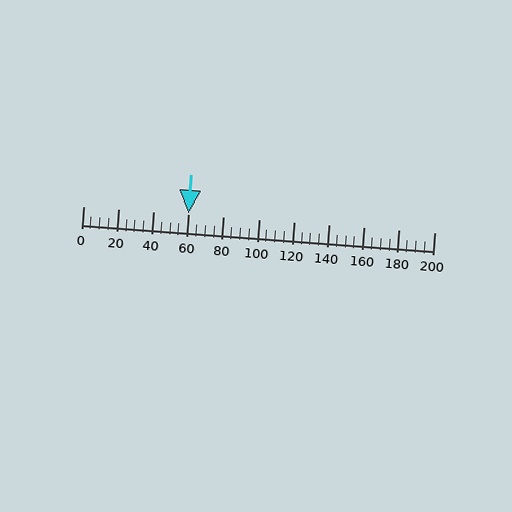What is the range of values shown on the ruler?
The ruler shows values from 0 to 200.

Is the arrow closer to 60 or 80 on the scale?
The arrow is closer to 60.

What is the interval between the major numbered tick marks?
The major tick marks are spaced 20 units apart.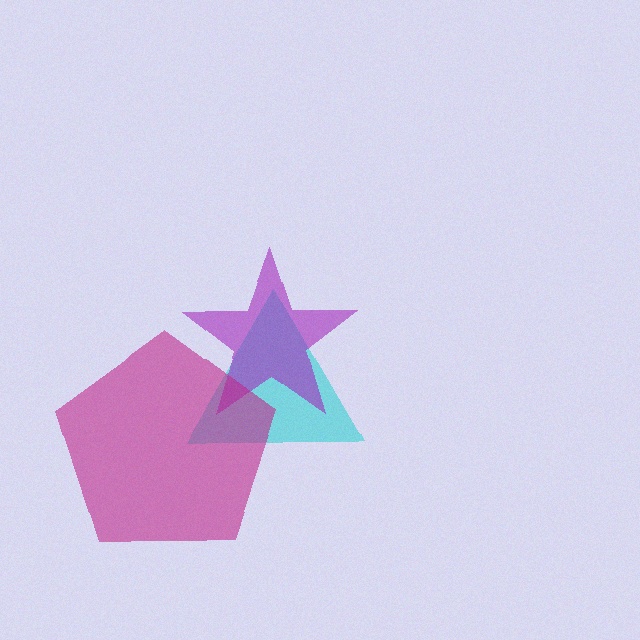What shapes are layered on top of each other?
The layered shapes are: a cyan triangle, a purple star, a magenta pentagon.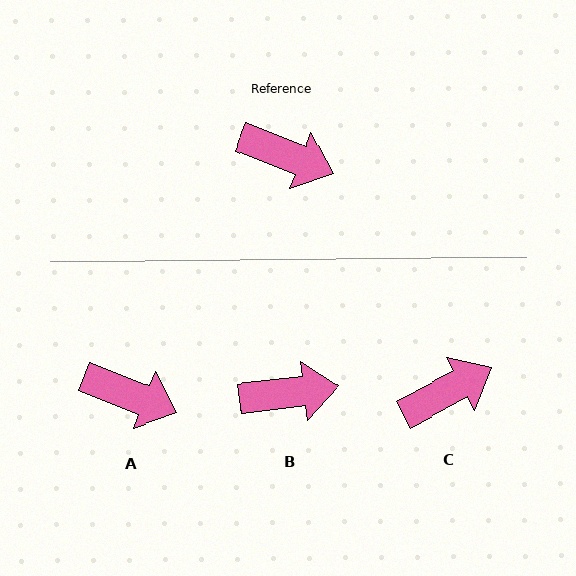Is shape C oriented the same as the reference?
No, it is off by about 49 degrees.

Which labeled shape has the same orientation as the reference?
A.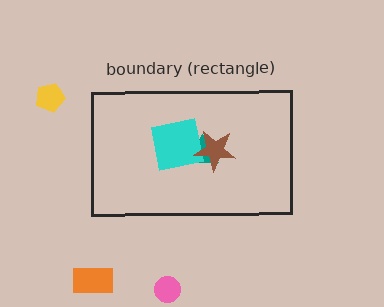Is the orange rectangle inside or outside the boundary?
Outside.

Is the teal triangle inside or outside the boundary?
Inside.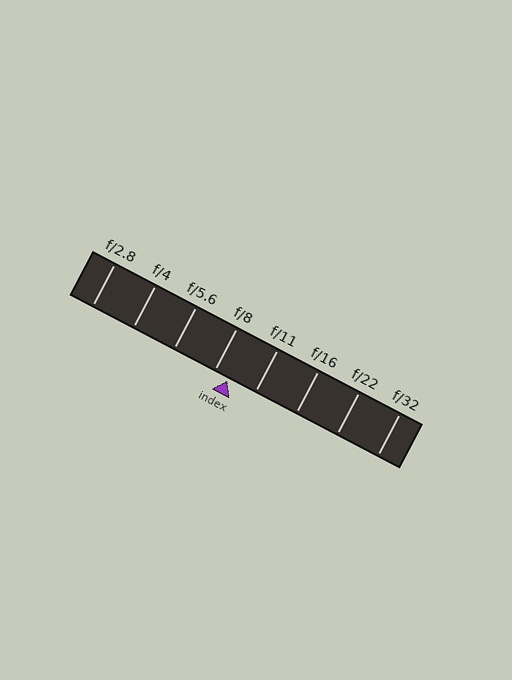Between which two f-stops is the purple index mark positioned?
The index mark is between f/8 and f/11.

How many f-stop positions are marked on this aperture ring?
There are 8 f-stop positions marked.